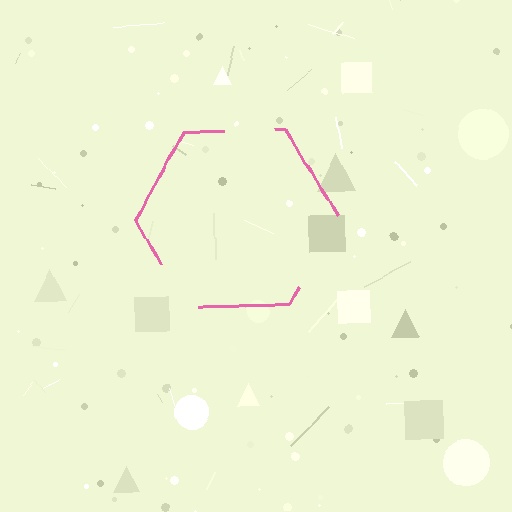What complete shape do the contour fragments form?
The contour fragments form a hexagon.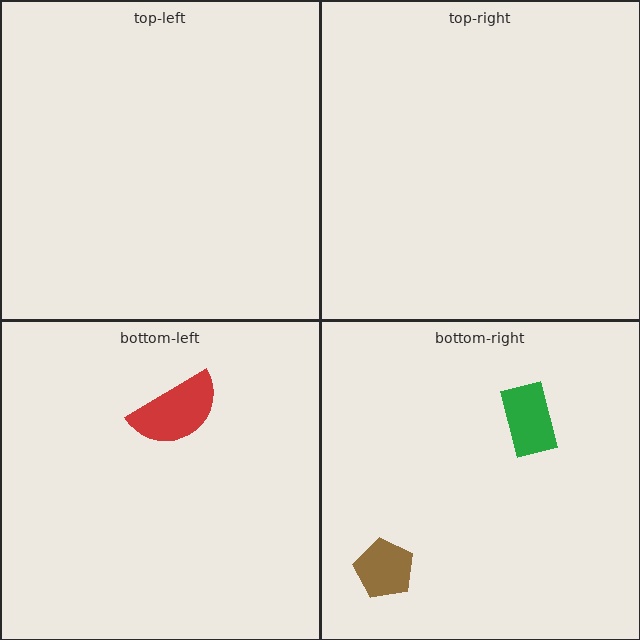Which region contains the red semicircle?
The bottom-left region.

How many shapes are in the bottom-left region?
1.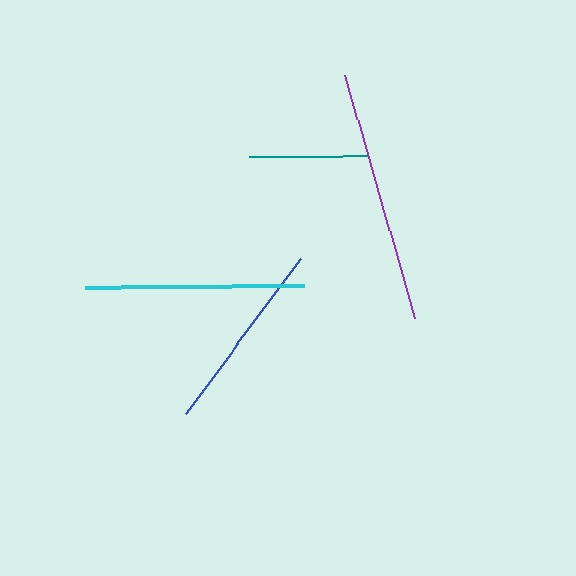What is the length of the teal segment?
The teal segment is approximately 119 pixels long.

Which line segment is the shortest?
The teal line is the shortest at approximately 119 pixels.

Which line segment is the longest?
The purple line is the longest at approximately 252 pixels.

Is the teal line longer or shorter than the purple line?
The purple line is longer than the teal line.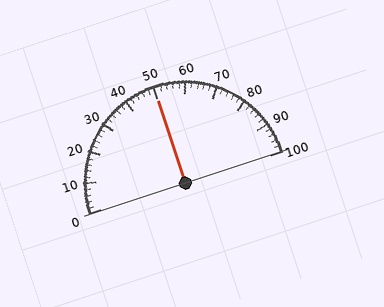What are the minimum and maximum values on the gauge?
The gauge ranges from 0 to 100.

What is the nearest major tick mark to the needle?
The nearest major tick mark is 50.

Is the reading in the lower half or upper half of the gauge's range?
The reading is in the upper half of the range (0 to 100).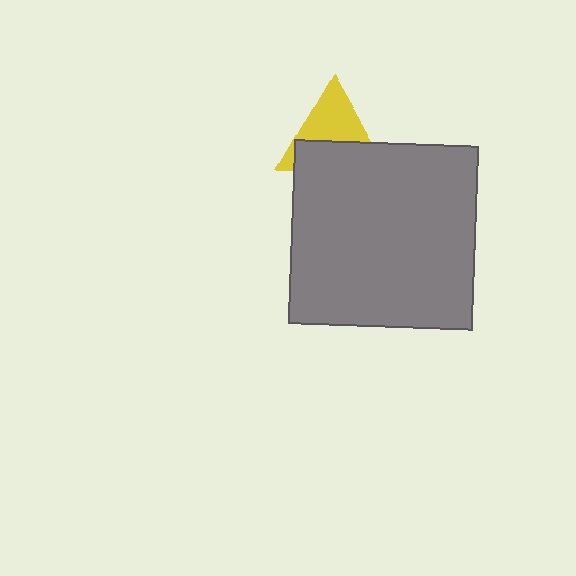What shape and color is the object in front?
The object in front is a gray square.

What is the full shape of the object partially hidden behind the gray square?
The partially hidden object is a yellow triangle.